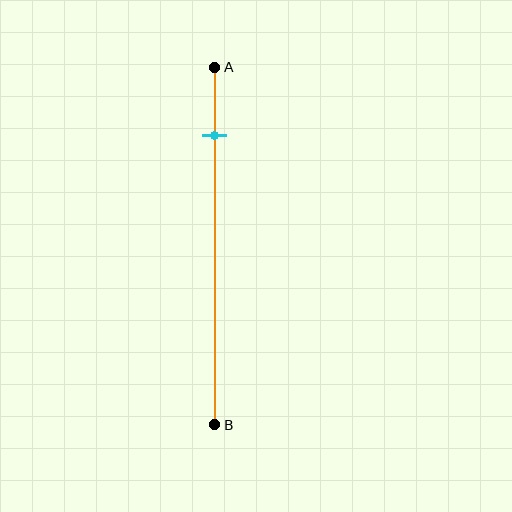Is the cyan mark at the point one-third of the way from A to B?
No, the mark is at about 20% from A, not at the 33% one-third point.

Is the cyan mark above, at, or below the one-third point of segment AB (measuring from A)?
The cyan mark is above the one-third point of segment AB.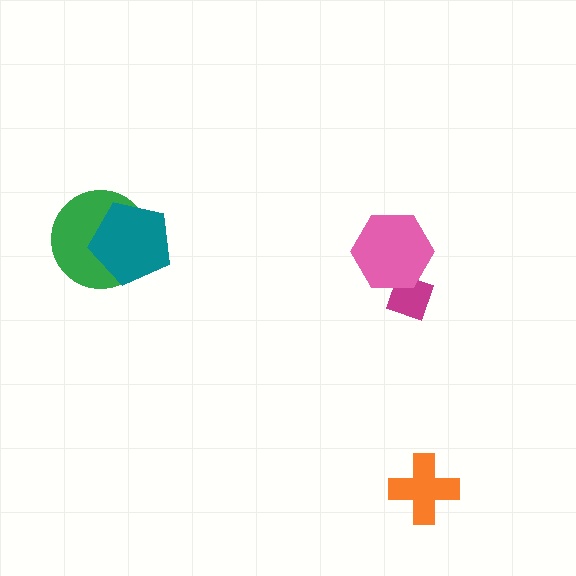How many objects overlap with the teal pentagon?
1 object overlaps with the teal pentagon.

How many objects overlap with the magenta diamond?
1 object overlaps with the magenta diamond.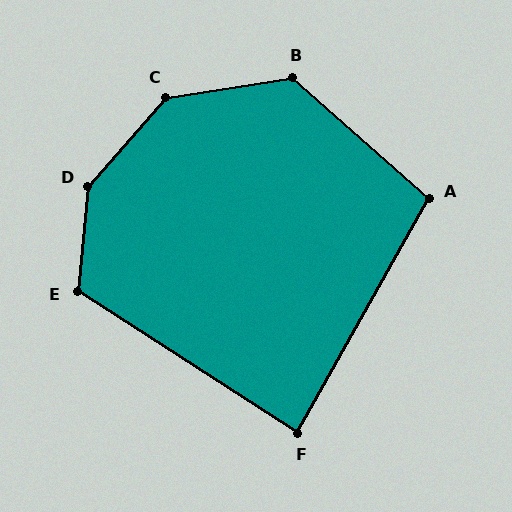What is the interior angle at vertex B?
Approximately 129 degrees (obtuse).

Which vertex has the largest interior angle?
D, at approximately 144 degrees.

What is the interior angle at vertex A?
Approximately 102 degrees (obtuse).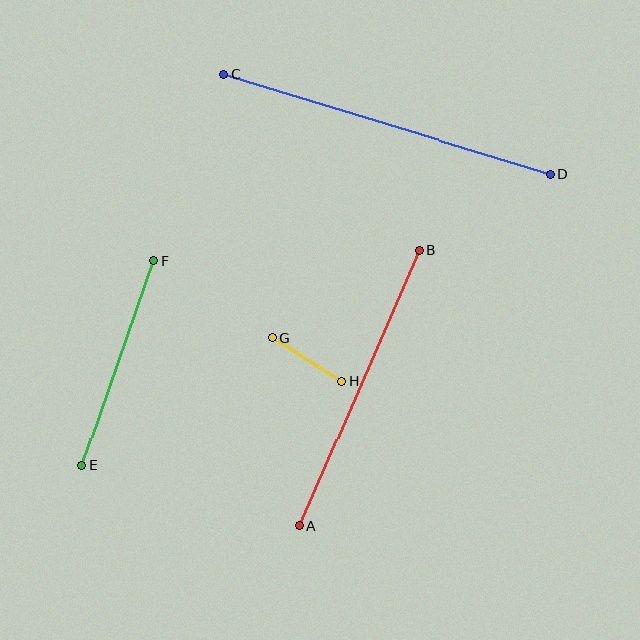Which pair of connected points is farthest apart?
Points C and D are farthest apart.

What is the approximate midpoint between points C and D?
The midpoint is at approximately (387, 124) pixels.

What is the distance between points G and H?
The distance is approximately 82 pixels.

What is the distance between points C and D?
The distance is approximately 341 pixels.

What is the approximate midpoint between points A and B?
The midpoint is at approximately (360, 388) pixels.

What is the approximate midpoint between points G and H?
The midpoint is at approximately (307, 359) pixels.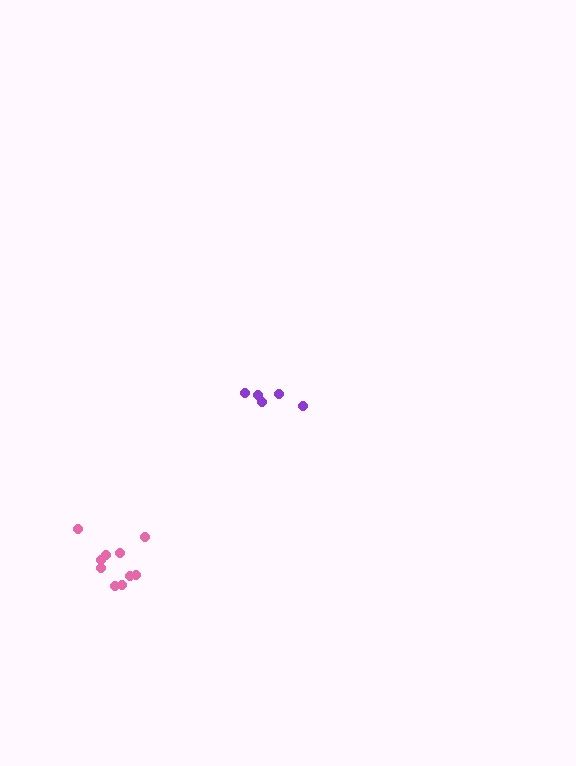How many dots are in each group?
Group 1: 5 dots, Group 2: 10 dots (15 total).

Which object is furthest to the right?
The purple cluster is rightmost.